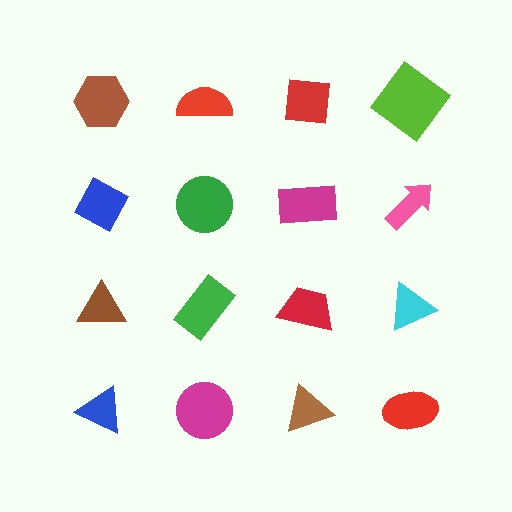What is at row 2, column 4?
A pink arrow.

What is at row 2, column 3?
A magenta rectangle.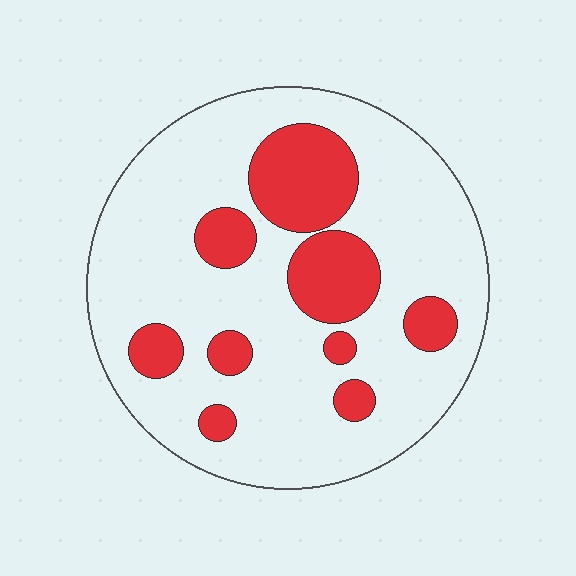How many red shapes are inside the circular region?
9.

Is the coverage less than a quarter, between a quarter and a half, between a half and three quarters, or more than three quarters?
Less than a quarter.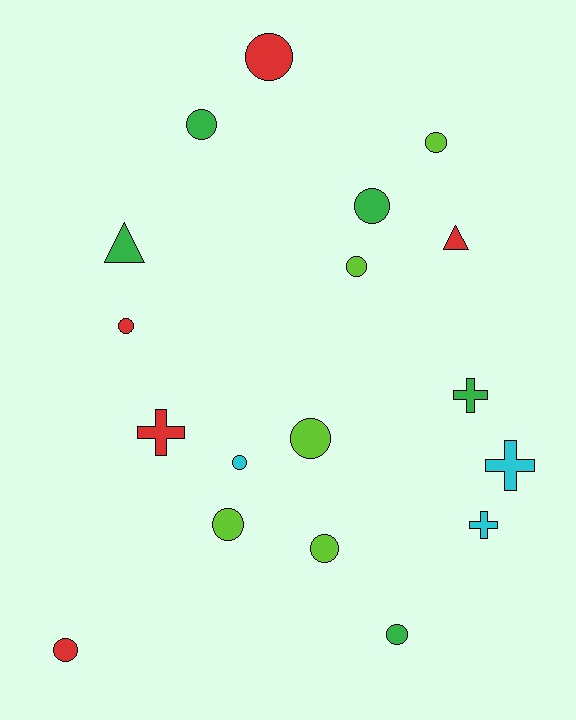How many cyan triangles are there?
There are no cyan triangles.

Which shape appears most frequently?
Circle, with 12 objects.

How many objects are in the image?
There are 18 objects.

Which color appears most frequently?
Green, with 5 objects.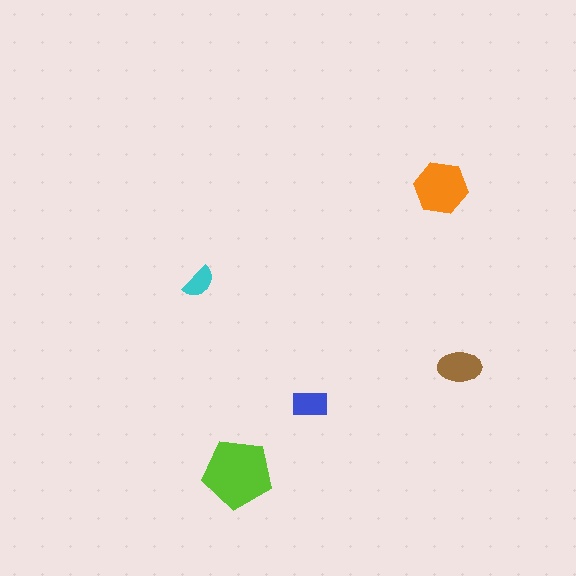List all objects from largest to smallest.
The lime pentagon, the orange hexagon, the brown ellipse, the blue rectangle, the cyan semicircle.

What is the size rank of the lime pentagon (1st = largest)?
1st.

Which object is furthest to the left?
The cyan semicircle is leftmost.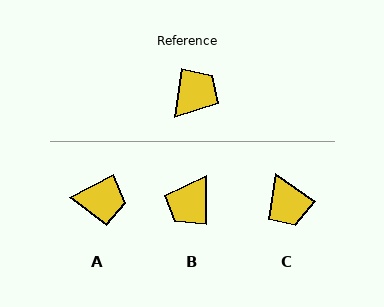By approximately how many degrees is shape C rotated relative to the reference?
Approximately 116 degrees clockwise.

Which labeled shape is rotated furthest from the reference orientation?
B, about 172 degrees away.